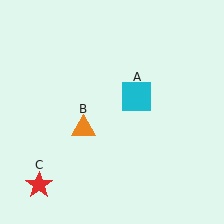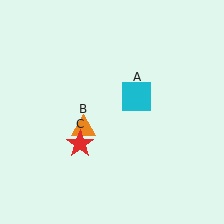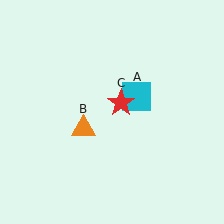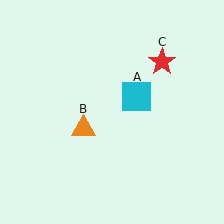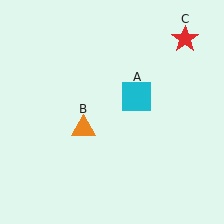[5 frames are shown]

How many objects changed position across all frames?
1 object changed position: red star (object C).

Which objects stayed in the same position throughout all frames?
Cyan square (object A) and orange triangle (object B) remained stationary.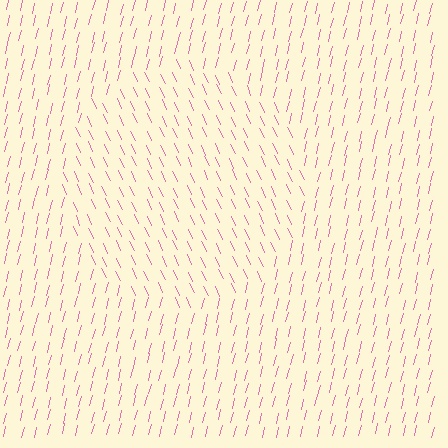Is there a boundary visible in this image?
Yes, there is a texture boundary formed by a change in line orientation.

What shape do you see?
I see a circle.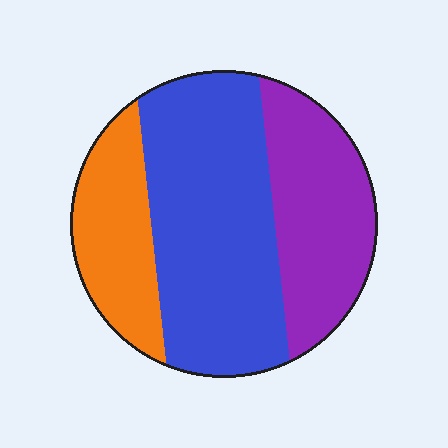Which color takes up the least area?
Orange, at roughly 20%.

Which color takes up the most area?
Blue, at roughly 50%.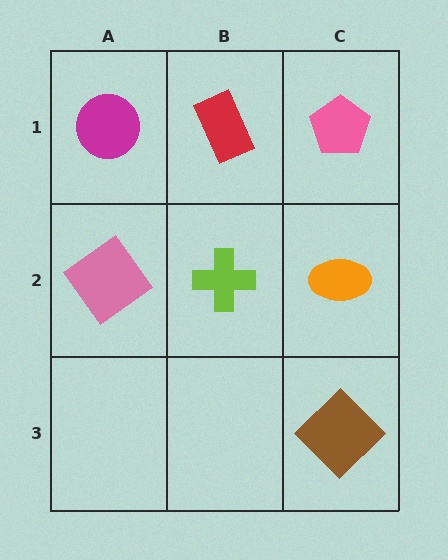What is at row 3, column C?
A brown diamond.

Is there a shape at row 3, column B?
No, that cell is empty.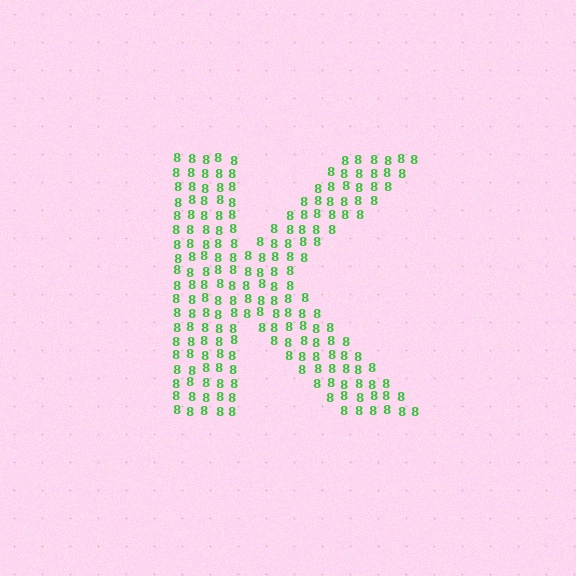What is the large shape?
The large shape is the letter K.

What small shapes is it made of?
It is made of small digit 8's.